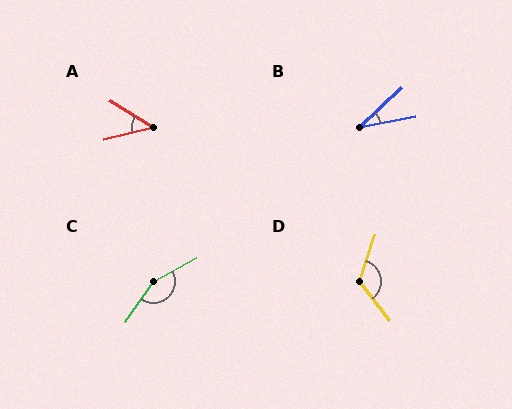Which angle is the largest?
C, at approximately 154 degrees.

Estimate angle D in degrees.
Approximately 124 degrees.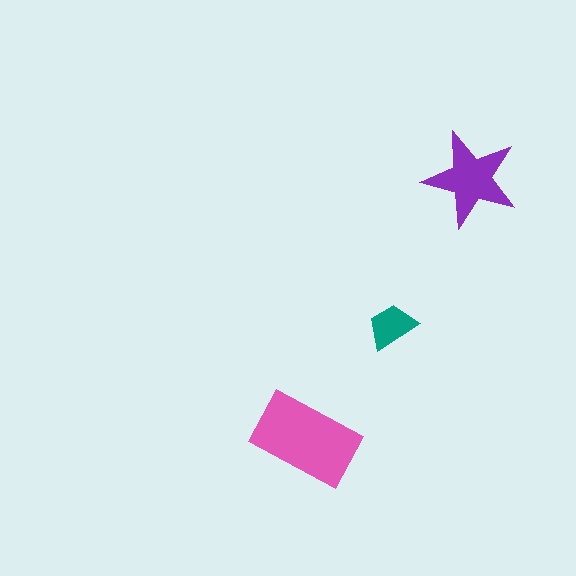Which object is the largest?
The pink rectangle.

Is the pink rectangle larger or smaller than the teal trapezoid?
Larger.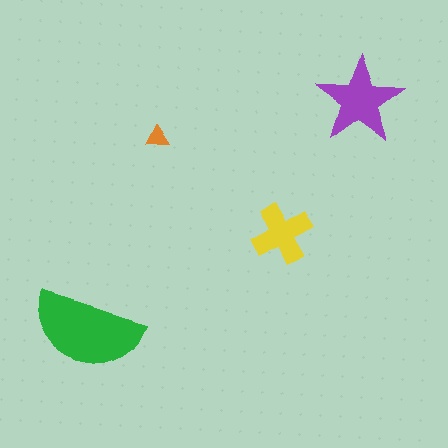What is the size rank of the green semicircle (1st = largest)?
1st.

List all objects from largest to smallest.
The green semicircle, the purple star, the yellow cross, the orange triangle.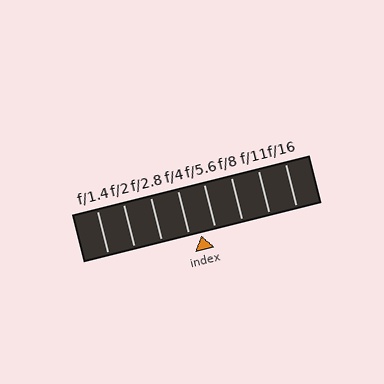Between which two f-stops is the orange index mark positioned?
The index mark is between f/4 and f/5.6.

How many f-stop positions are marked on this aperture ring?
There are 8 f-stop positions marked.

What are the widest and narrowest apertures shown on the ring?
The widest aperture shown is f/1.4 and the narrowest is f/16.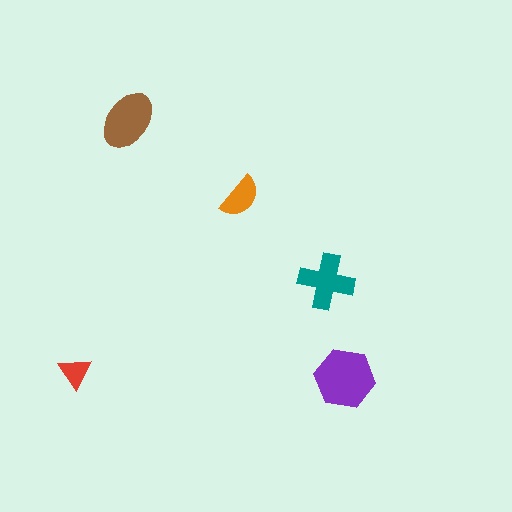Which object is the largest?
The purple hexagon.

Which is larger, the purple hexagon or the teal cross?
The purple hexagon.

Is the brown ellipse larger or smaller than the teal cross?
Larger.